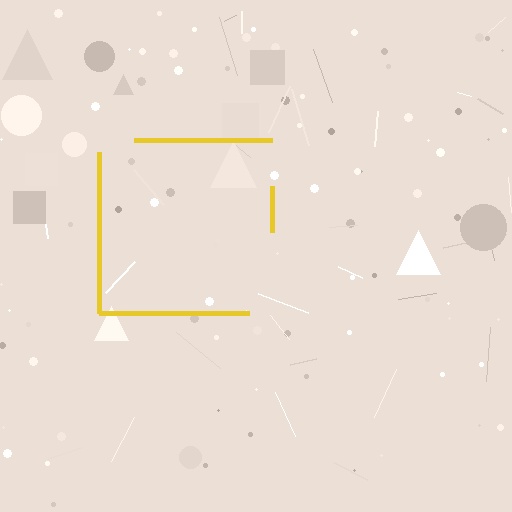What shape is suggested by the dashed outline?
The dashed outline suggests a square.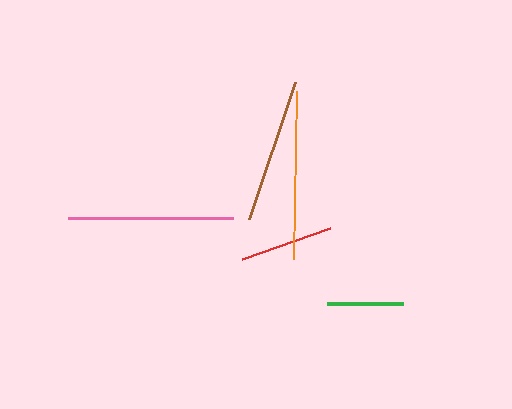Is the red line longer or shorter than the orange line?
The orange line is longer than the red line.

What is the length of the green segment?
The green segment is approximately 76 pixels long.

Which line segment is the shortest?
The green line is the shortest at approximately 76 pixels.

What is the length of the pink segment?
The pink segment is approximately 165 pixels long.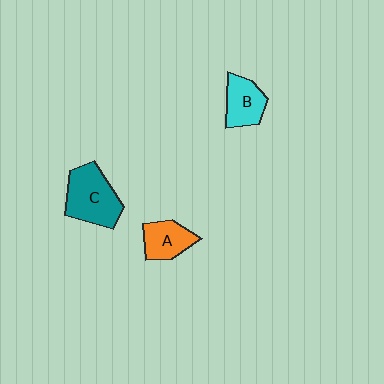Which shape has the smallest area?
Shape A (orange).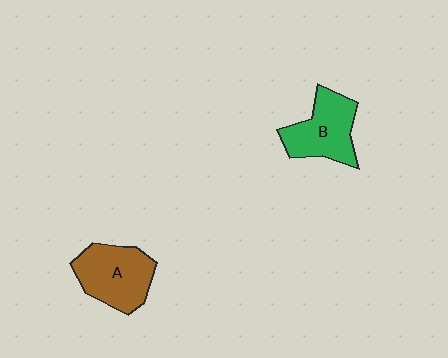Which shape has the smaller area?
Shape B (green).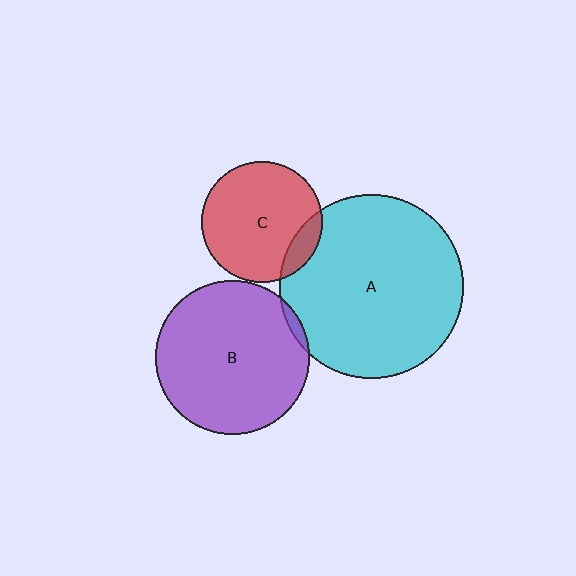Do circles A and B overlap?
Yes.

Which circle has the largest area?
Circle A (cyan).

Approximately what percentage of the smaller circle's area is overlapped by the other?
Approximately 5%.